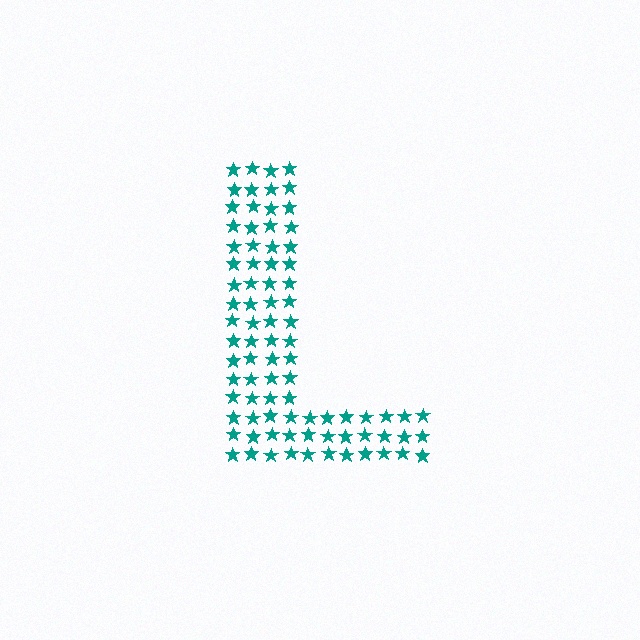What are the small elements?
The small elements are stars.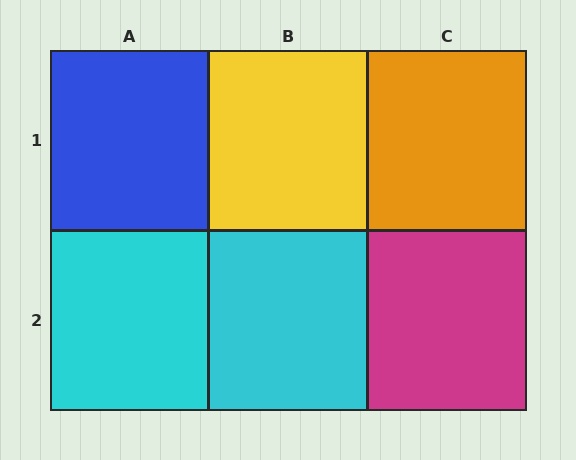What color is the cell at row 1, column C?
Orange.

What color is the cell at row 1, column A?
Blue.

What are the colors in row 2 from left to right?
Cyan, cyan, magenta.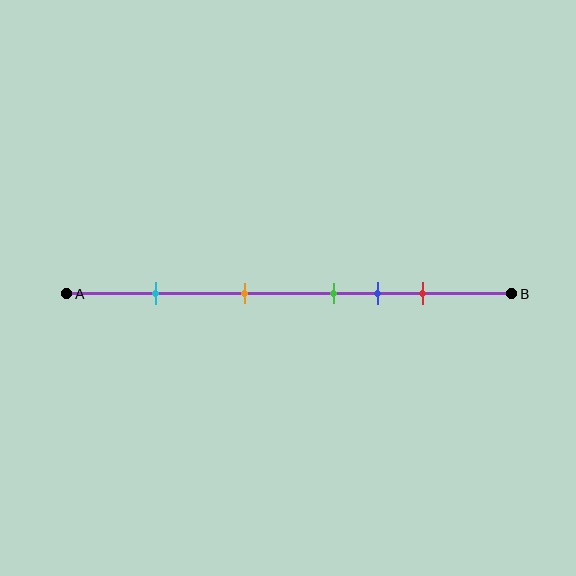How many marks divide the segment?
There are 5 marks dividing the segment.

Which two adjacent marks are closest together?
The green and blue marks are the closest adjacent pair.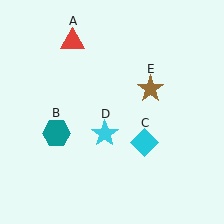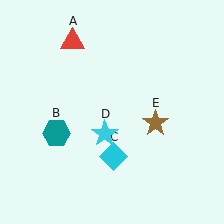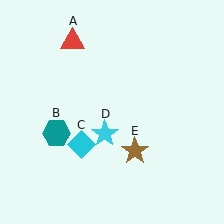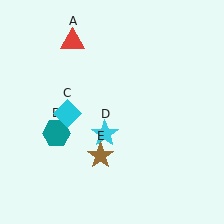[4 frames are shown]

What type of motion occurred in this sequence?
The cyan diamond (object C), brown star (object E) rotated clockwise around the center of the scene.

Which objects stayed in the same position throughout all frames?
Red triangle (object A) and teal hexagon (object B) and cyan star (object D) remained stationary.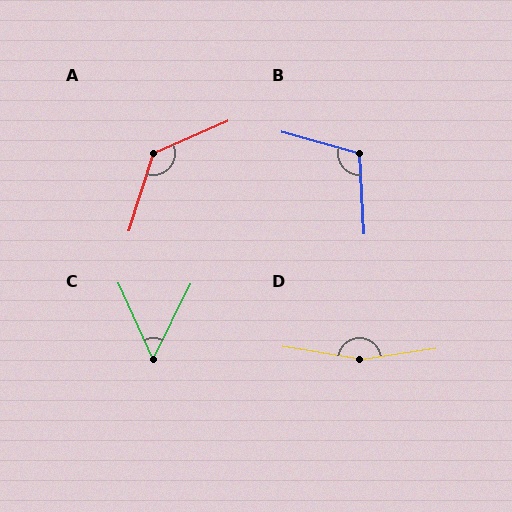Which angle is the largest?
D, at approximately 162 degrees.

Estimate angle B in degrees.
Approximately 108 degrees.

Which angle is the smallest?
C, at approximately 51 degrees.